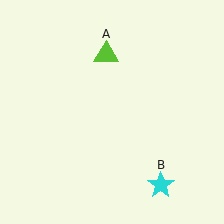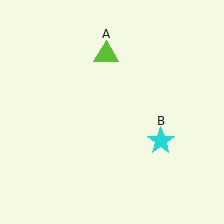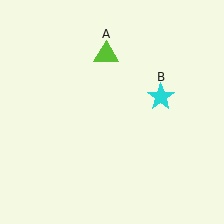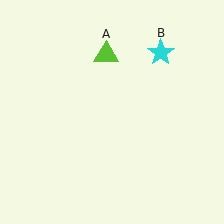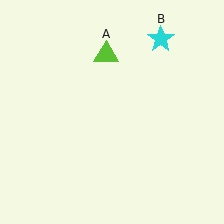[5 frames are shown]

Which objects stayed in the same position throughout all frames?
Lime triangle (object A) remained stationary.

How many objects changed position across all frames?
1 object changed position: cyan star (object B).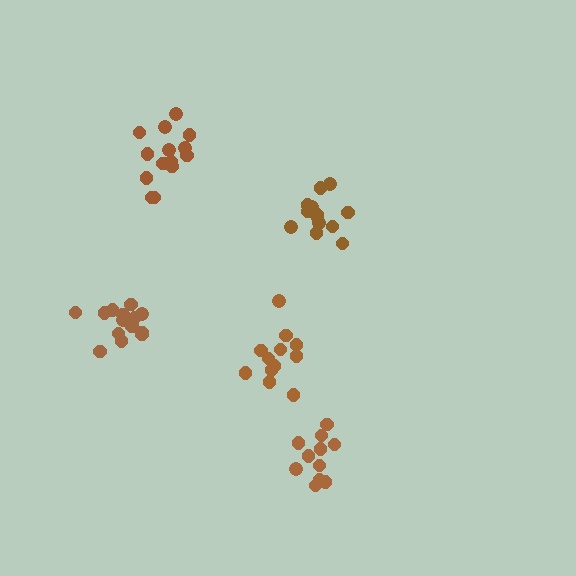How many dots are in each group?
Group 1: 11 dots, Group 2: 15 dots, Group 3: 14 dots, Group 4: 13 dots, Group 5: 12 dots (65 total).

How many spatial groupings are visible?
There are 5 spatial groupings.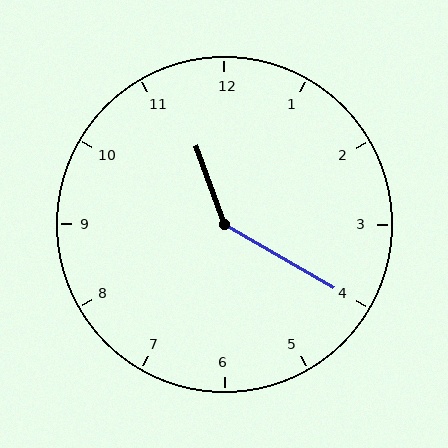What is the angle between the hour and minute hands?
Approximately 140 degrees.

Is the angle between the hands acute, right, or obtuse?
It is obtuse.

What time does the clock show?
11:20.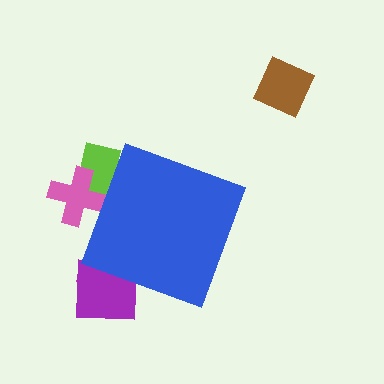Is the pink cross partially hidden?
Yes, the pink cross is partially hidden behind the blue diamond.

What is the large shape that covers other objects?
A blue diamond.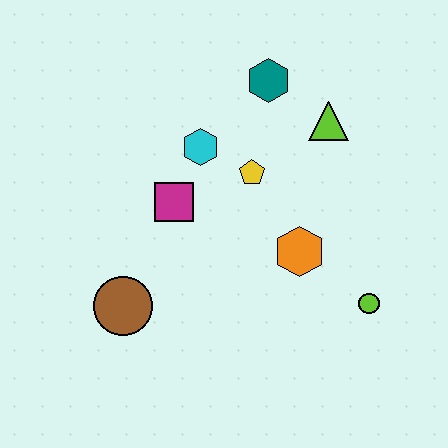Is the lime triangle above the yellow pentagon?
Yes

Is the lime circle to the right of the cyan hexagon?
Yes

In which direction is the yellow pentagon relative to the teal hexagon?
The yellow pentagon is below the teal hexagon.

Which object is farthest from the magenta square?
The lime circle is farthest from the magenta square.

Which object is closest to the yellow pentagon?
The cyan hexagon is closest to the yellow pentagon.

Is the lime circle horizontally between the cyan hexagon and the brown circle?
No